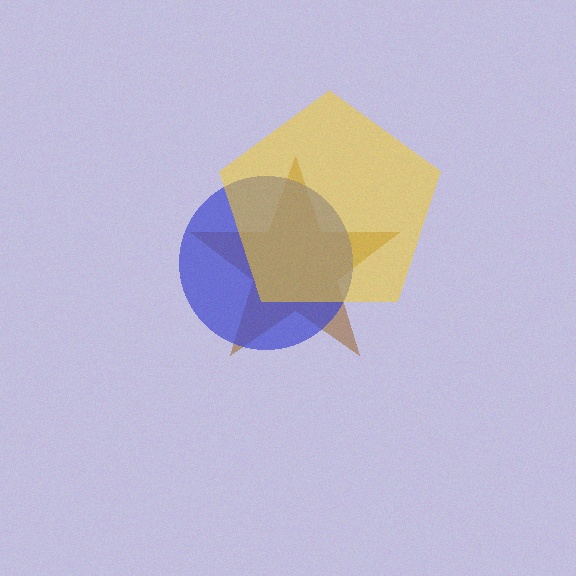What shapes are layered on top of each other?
The layered shapes are: a brown star, a blue circle, a yellow pentagon.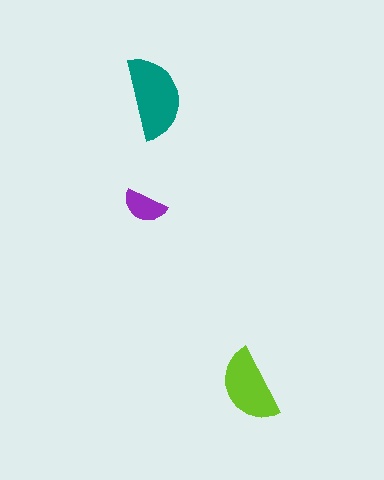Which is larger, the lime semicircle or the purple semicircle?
The lime one.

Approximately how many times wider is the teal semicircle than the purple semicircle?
About 2 times wider.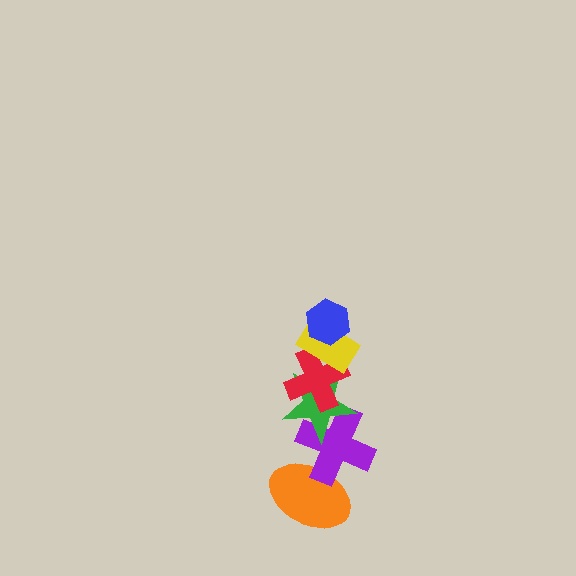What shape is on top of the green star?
The red cross is on top of the green star.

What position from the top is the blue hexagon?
The blue hexagon is 1st from the top.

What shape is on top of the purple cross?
The green star is on top of the purple cross.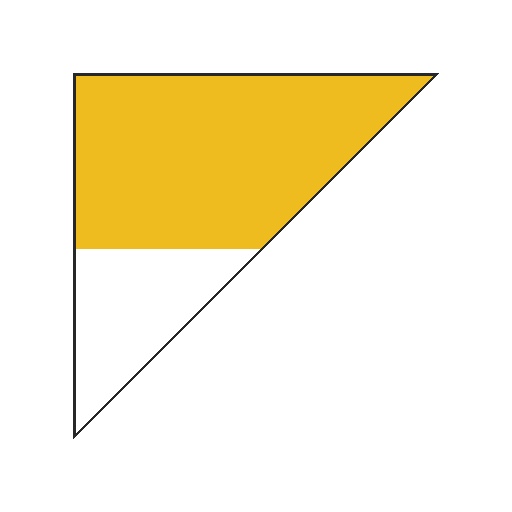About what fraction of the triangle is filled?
About three quarters (3/4).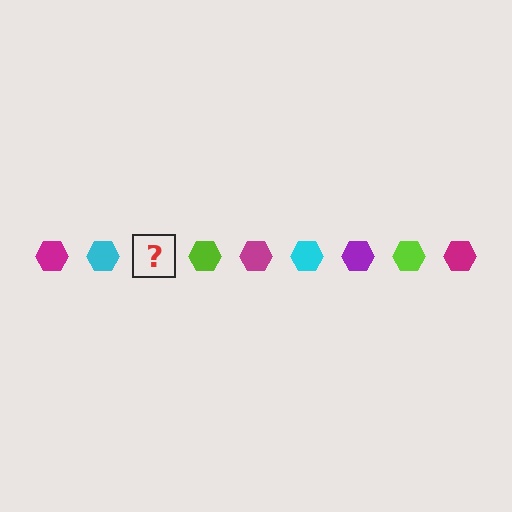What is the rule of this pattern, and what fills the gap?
The rule is that the pattern cycles through magenta, cyan, purple, lime hexagons. The gap should be filled with a purple hexagon.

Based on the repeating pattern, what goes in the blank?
The blank should be a purple hexagon.